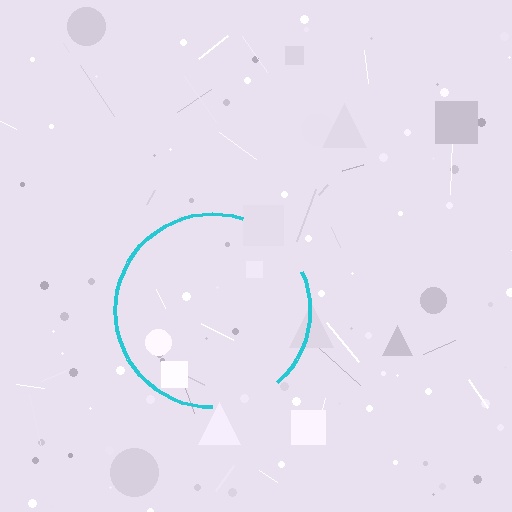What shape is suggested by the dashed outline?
The dashed outline suggests a circle.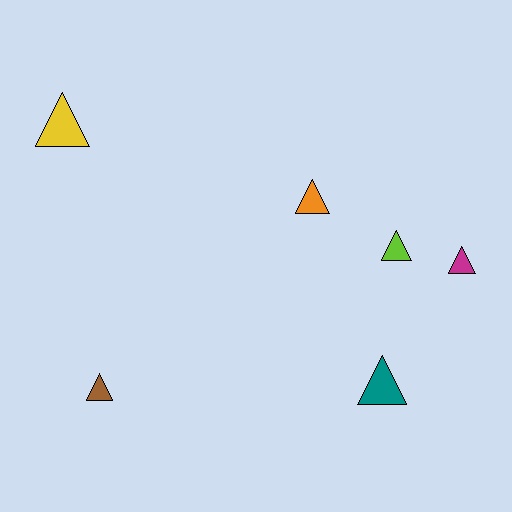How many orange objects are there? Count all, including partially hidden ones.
There is 1 orange object.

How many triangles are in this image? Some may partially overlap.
There are 6 triangles.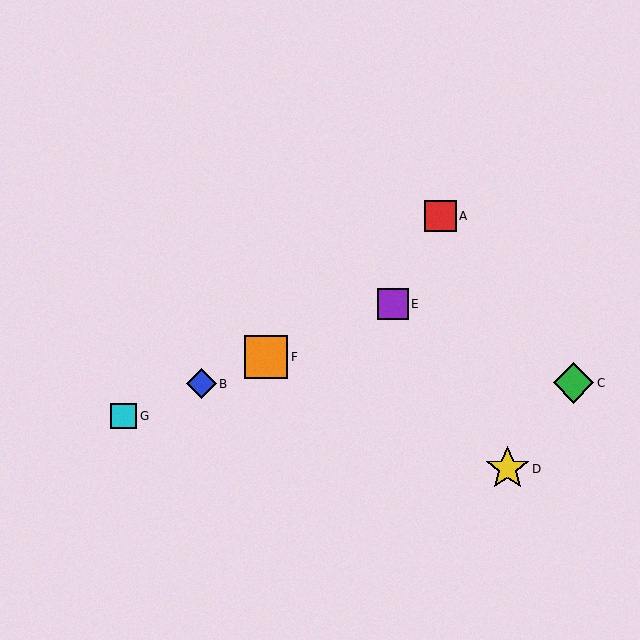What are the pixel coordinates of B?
Object B is at (201, 384).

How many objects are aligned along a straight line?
4 objects (B, E, F, G) are aligned along a straight line.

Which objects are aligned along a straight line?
Objects B, E, F, G are aligned along a straight line.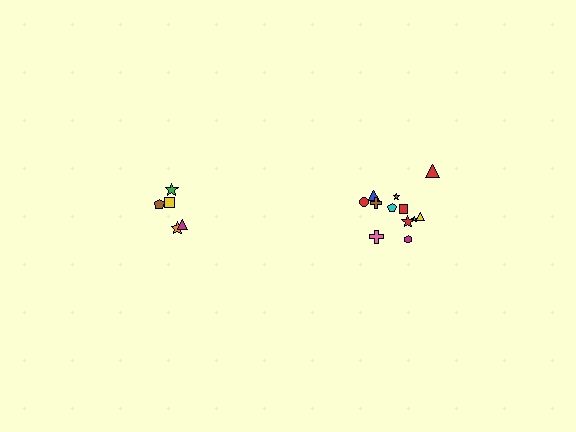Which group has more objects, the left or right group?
The right group.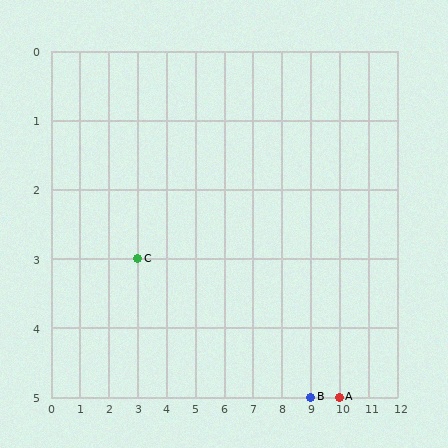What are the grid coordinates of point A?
Point A is at grid coordinates (10, 5).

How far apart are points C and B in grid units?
Points C and B are 6 columns and 2 rows apart (about 6.3 grid units diagonally).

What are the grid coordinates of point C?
Point C is at grid coordinates (3, 3).